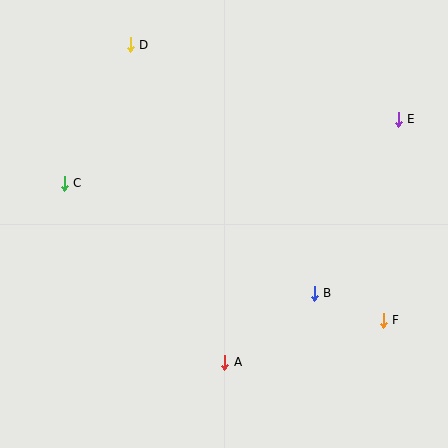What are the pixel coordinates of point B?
Point B is at (314, 293).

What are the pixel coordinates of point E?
Point E is at (398, 119).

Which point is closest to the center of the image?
Point B at (314, 293) is closest to the center.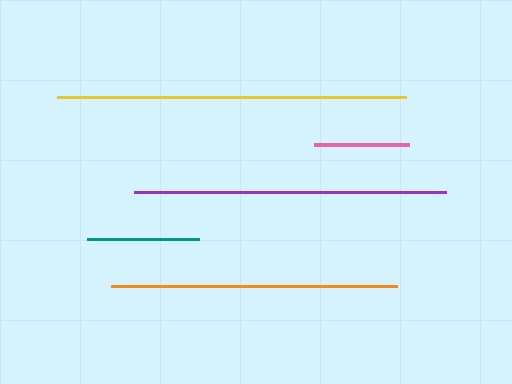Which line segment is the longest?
The yellow line is the longest at approximately 349 pixels.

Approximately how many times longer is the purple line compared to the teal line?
The purple line is approximately 2.8 times the length of the teal line.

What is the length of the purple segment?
The purple segment is approximately 312 pixels long.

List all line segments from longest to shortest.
From longest to shortest: yellow, purple, orange, teal, pink.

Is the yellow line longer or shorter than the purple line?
The yellow line is longer than the purple line.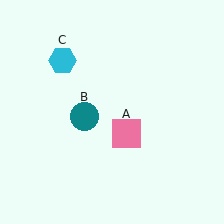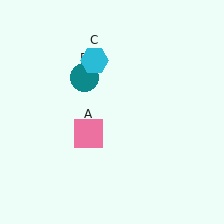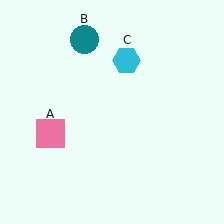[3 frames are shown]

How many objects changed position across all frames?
3 objects changed position: pink square (object A), teal circle (object B), cyan hexagon (object C).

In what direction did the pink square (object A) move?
The pink square (object A) moved left.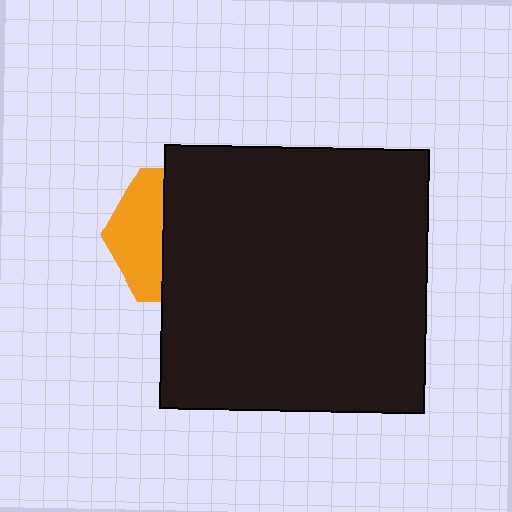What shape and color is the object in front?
The object in front is a black square.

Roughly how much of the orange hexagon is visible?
A small part of it is visible (roughly 37%).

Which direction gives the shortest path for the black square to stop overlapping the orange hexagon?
Moving right gives the shortest separation.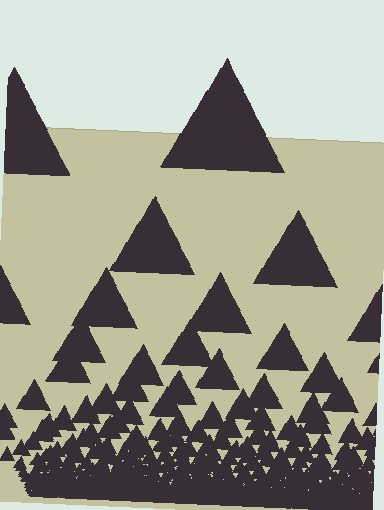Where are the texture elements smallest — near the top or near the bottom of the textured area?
Near the bottom.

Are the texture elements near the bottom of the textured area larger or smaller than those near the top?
Smaller. The gradient is inverted — elements near the bottom are smaller and denser.